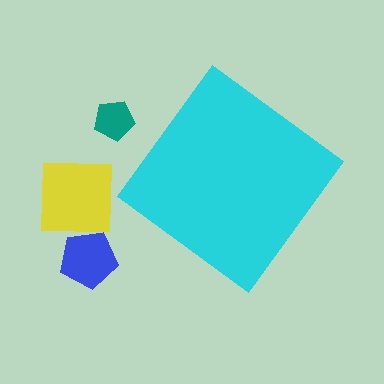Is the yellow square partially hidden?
No, the yellow square is fully visible.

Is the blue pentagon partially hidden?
No, the blue pentagon is fully visible.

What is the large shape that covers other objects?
A cyan diamond.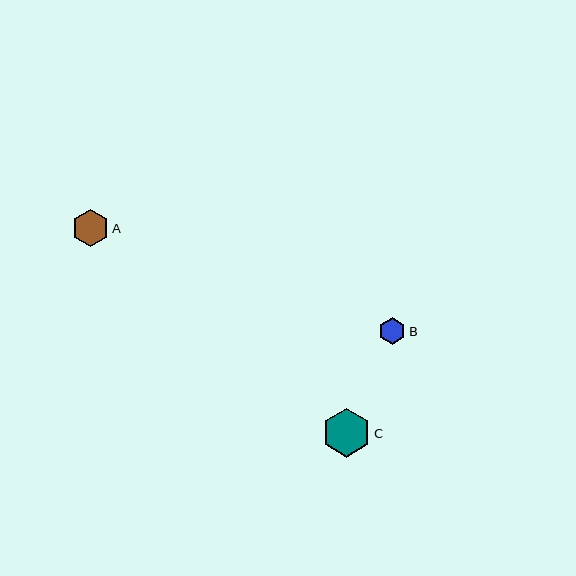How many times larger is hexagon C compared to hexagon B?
Hexagon C is approximately 1.8 times the size of hexagon B.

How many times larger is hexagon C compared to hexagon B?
Hexagon C is approximately 1.8 times the size of hexagon B.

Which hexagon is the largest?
Hexagon C is the largest with a size of approximately 49 pixels.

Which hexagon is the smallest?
Hexagon B is the smallest with a size of approximately 27 pixels.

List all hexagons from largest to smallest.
From largest to smallest: C, A, B.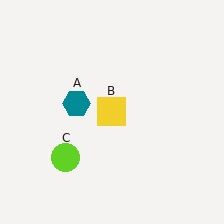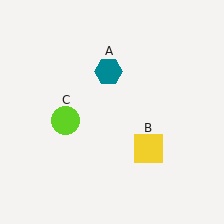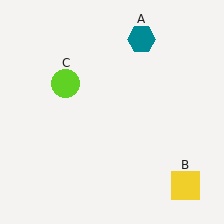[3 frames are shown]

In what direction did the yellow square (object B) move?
The yellow square (object B) moved down and to the right.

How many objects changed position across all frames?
3 objects changed position: teal hexagon (object A), yellow square (object B), lime circle (object C).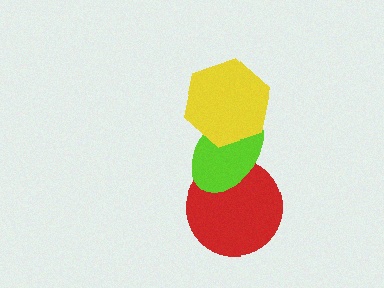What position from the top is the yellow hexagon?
The yellow hexagon is 1st from the top.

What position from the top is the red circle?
The red circle is 3rd from the top.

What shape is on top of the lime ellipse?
The yellow hexagon is on top of the lime ellipse.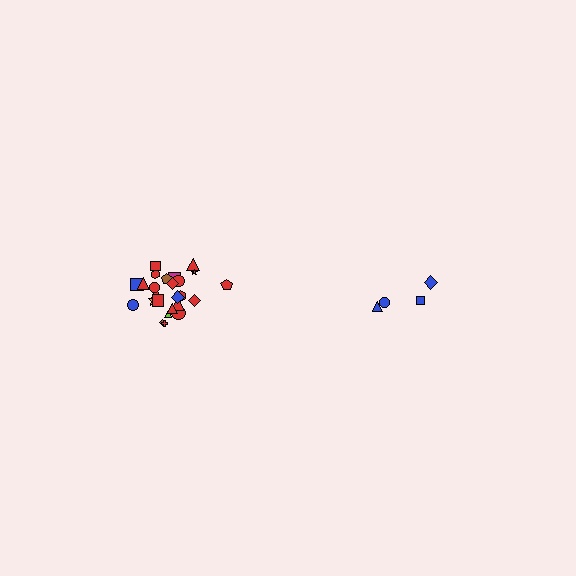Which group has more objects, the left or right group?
The left group.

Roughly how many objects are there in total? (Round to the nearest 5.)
Roughly 30 objects in total.